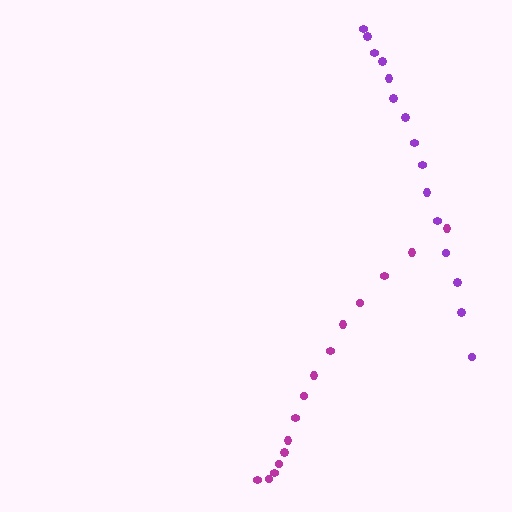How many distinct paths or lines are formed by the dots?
There are 2 distinct paths.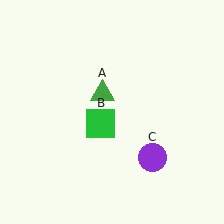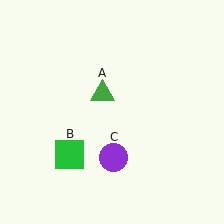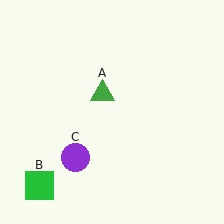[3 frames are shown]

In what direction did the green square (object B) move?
The green square (object B) moved down and to the left.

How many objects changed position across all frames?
2 objects changed position: green square (object B), purple circle (object C).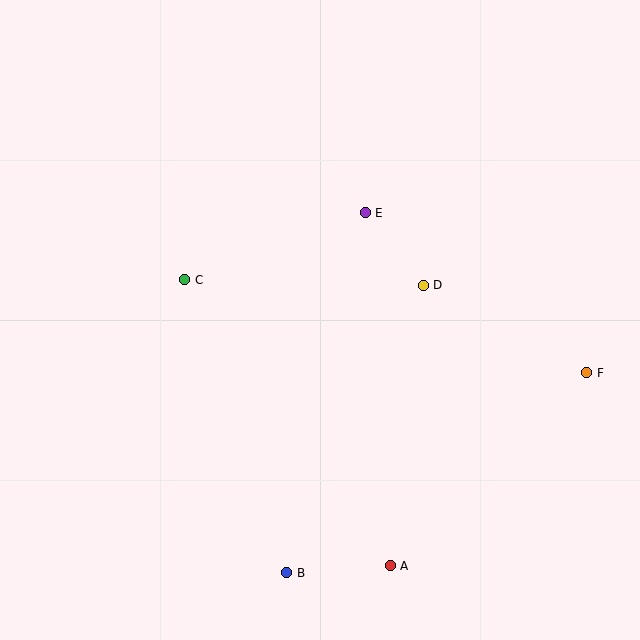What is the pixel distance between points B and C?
The distance between B and C is 310 pixels.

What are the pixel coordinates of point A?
Point A is at (390, 566).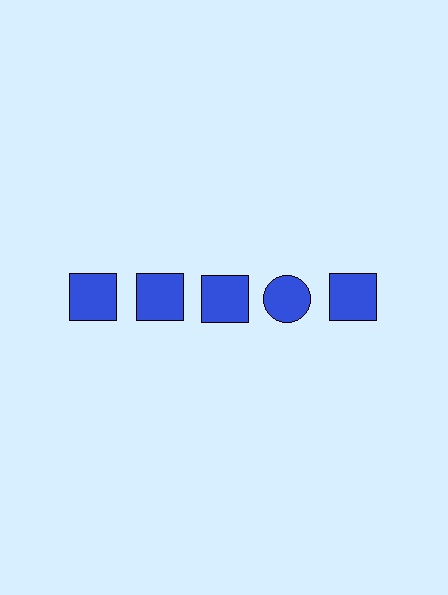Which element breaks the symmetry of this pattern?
The blue circle in the top row, second from right column breaks the symmetry. All other shapes are blue squares.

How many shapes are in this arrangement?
There are 5 shapes arranged in a grid pattern.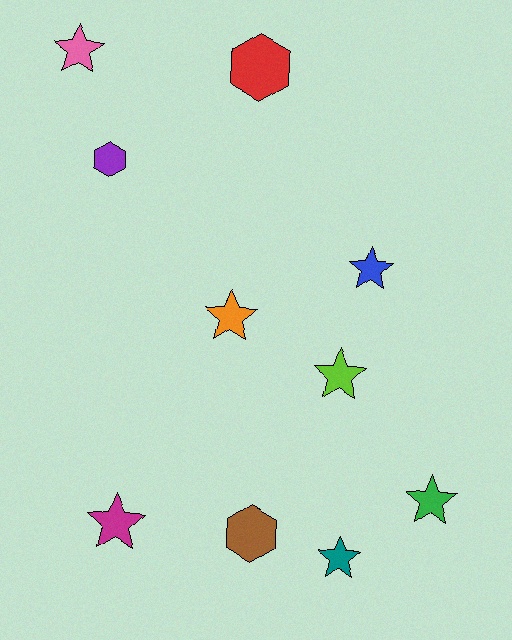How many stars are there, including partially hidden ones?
There are 7 stars.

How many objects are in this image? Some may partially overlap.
There are 10 objects.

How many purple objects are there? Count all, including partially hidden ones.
There is 1 purple object.